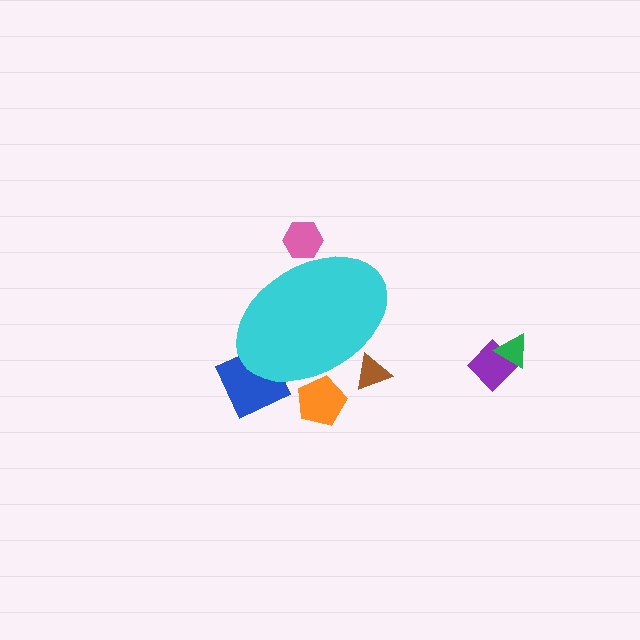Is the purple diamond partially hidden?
No, the purple diamond is fully visible.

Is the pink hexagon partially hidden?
Yes, the pink hexagon is partially hidden behind the cyan ellipse.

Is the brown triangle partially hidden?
Yes, the brown triangle is partially hidden behind the cyan ellipse.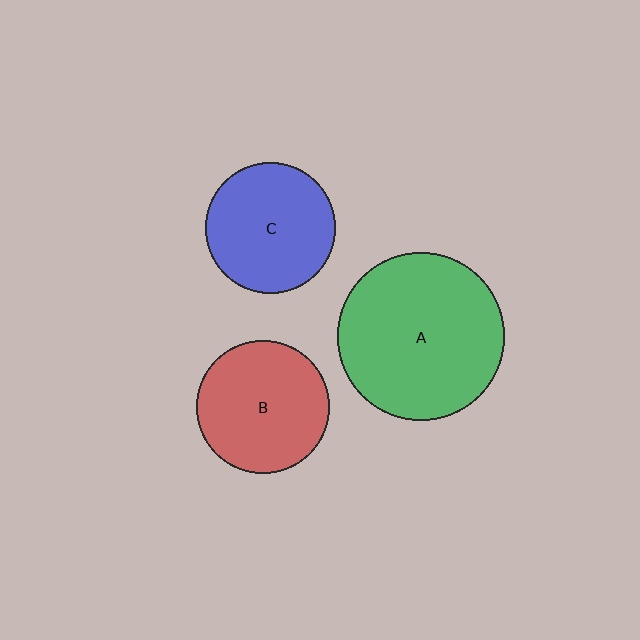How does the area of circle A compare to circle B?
Approximately 1.6 times.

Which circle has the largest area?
Circle A (green).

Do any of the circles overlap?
No, none of the circles overlap.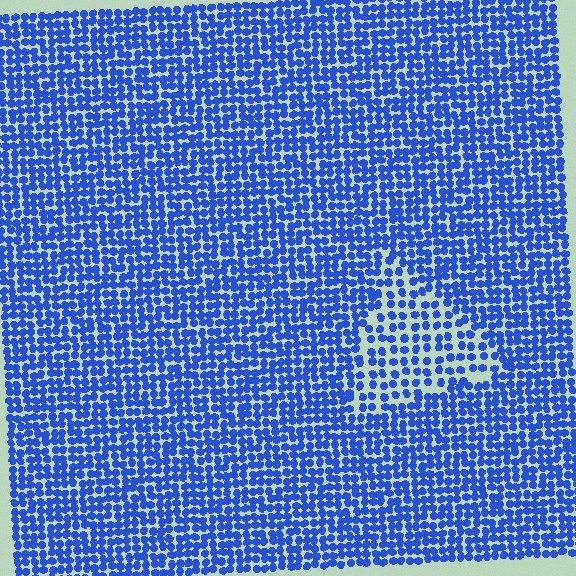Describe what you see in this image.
The image contains small blue elements arranged at two different densities. A triangle-shaped region is visible where the elements are less densely packed than the surrounding area.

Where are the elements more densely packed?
The elements are more densely packed outside the triangle boundary.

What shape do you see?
I see a triangle.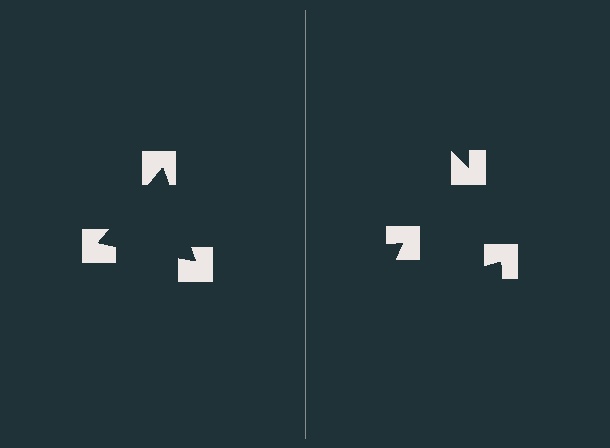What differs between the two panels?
The notched squares are positioned identically on both sides; only the wedge orientations differ. On the left they align to a triangle; on the right they are misaligned.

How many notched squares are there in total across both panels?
6 — 3 on each side.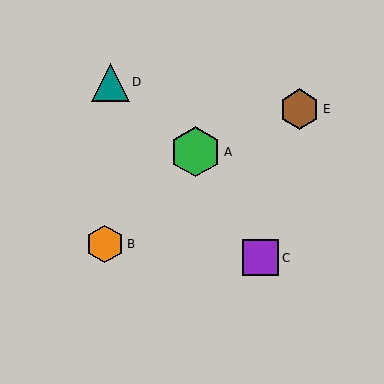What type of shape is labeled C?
Shape C is a purple square.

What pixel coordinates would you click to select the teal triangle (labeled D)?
Click at (110, 82) to select the teal triangle D.